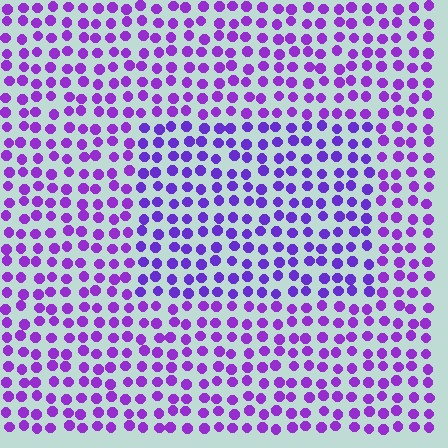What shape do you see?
I see a rectangle.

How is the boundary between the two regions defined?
The boundary is defined purely by a slight shift in hue (about 18 degrees). Spacing, size, and orientation are identical on both sides.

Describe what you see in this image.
The image is filled with small purple elements in a uniform arrangement. A rectangle-shaped region is visible where the elements are tinted to a slightly different hue, forming a subtle color boundary.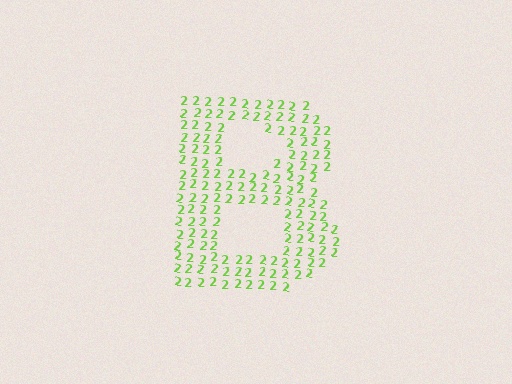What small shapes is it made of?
It is made of small digit 2's.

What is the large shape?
The large shape is the letter B.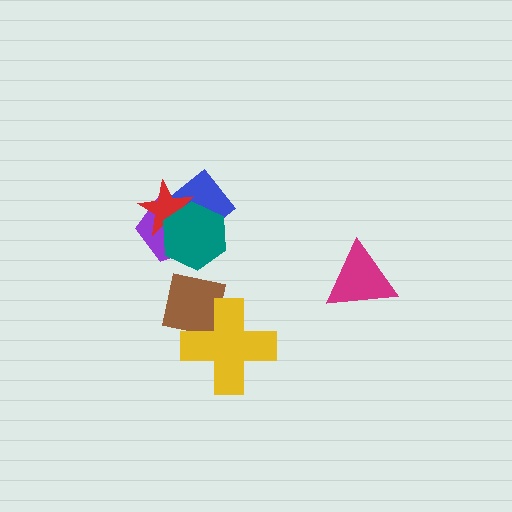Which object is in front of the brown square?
The yellow cross is in front of the brown square.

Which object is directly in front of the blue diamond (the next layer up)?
The red star is directly in front of the blue diamond.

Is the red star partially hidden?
Yes, it is partially covered by another shape.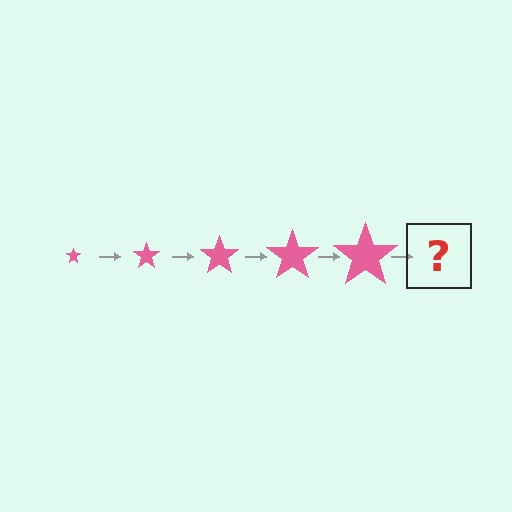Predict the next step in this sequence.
The next step is a pink star, larger than the previous one.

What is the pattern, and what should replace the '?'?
The pattern is that the star gets progressively larger each step. The '?' should be a pink star, larger than the previous one.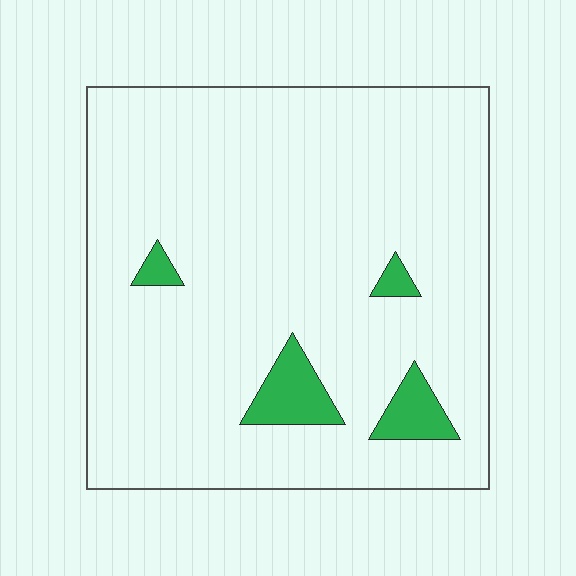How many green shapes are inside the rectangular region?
4.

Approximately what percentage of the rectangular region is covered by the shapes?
Approximately 5%.